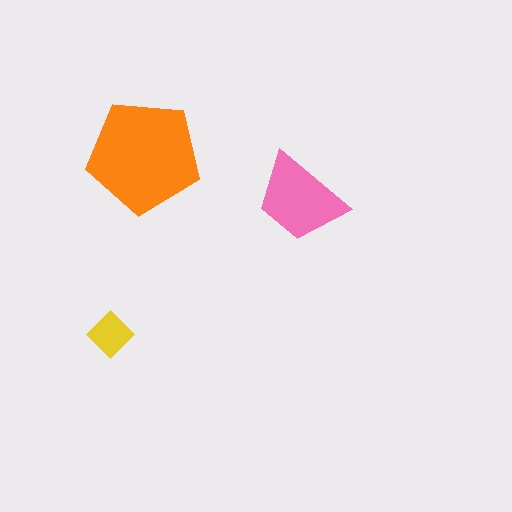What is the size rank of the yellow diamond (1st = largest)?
3rd.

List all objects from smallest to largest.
The yellow diamond, the pink trapezoid, the orange pentagon.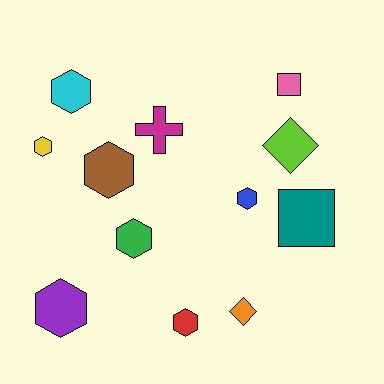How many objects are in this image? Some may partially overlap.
There are 12 objects.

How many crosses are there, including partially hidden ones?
There is 1 cross.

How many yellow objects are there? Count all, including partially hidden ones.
There is 1 yellow object.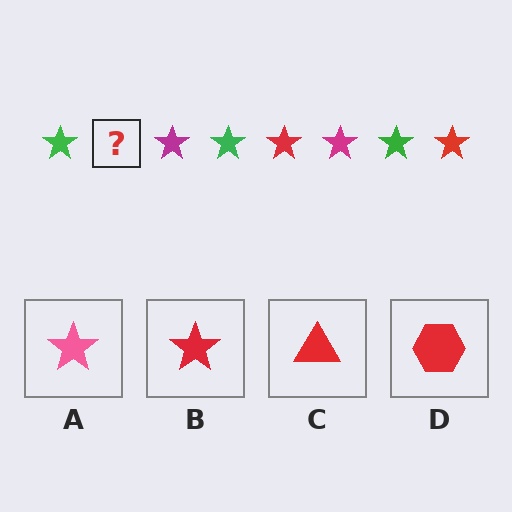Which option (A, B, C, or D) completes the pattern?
B.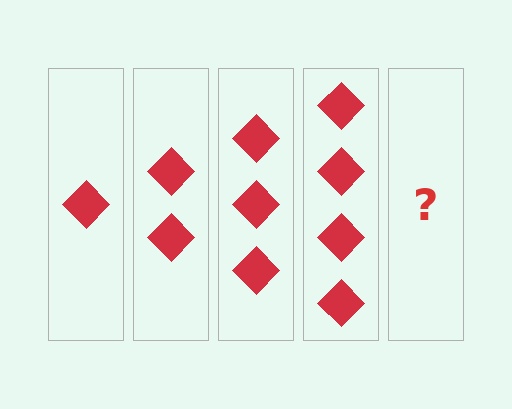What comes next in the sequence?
The next element should be 5 diamonds.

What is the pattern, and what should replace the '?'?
The pattern is that each step adds one more diamond. The '?' should be 5 diamonds.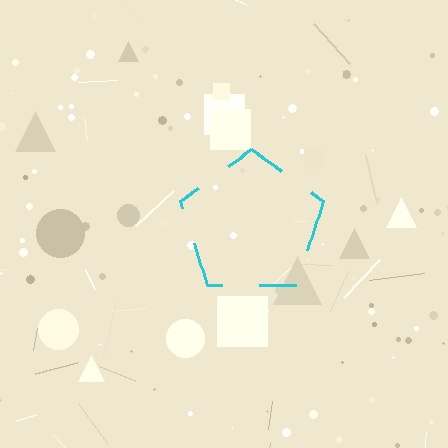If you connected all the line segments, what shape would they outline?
They would outline a pentagon.